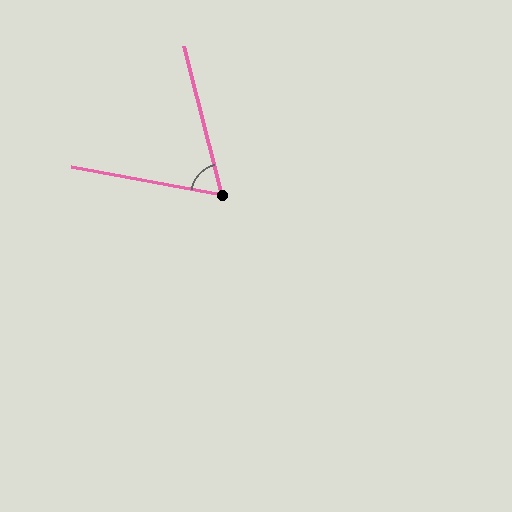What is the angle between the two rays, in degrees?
Approximately 65 degrees.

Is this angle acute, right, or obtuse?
It is acute.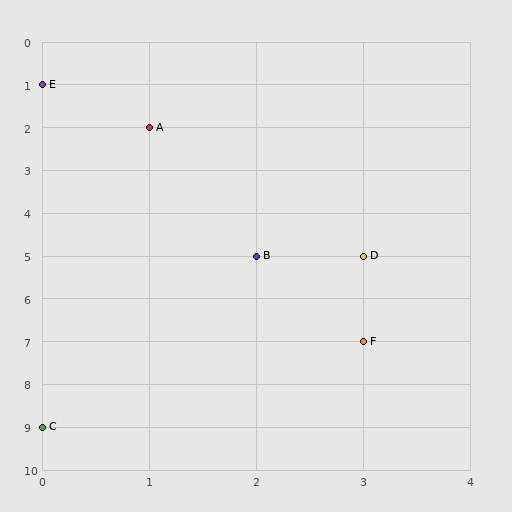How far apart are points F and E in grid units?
Points F and E are 3 columns and 6 rows apart (about 6.7 grid units diagonally).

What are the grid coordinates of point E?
Point E is at grid coordinates (0, 1).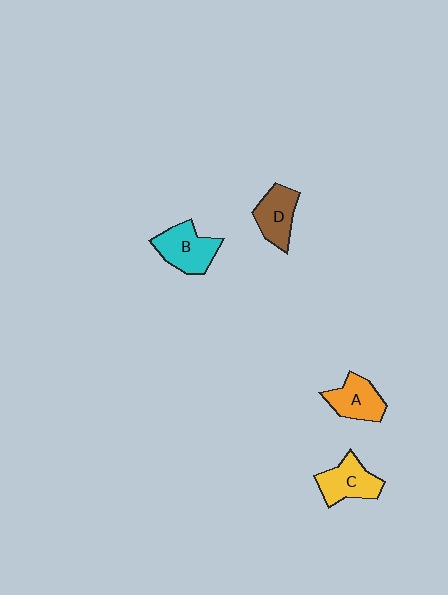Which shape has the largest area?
Shape B (cyan).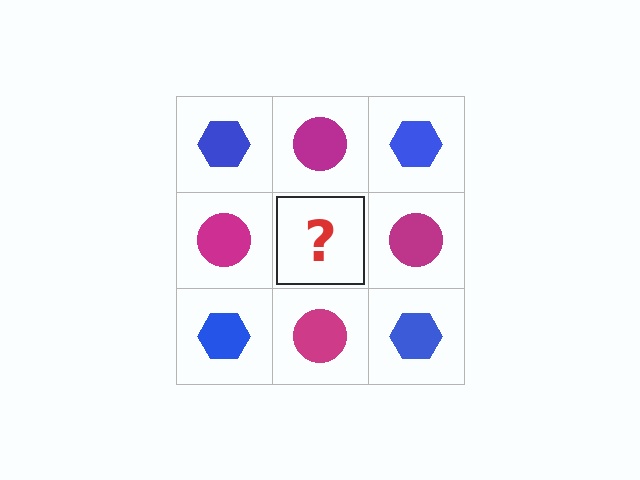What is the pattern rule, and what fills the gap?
The rule is that it alternates blue hexagon and magenta circle in a checkerboard pattern. The gap should be filled with a blue hexagon.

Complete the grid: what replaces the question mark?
The question mark should be replaced with a blue hexagon.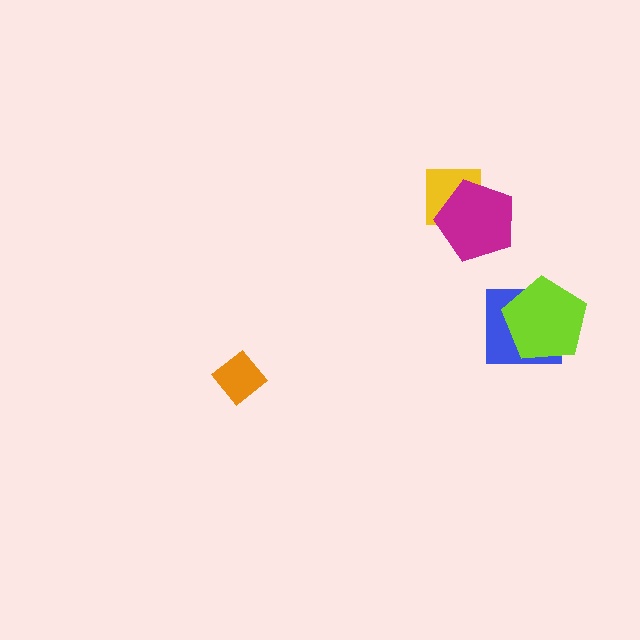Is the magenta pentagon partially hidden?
No, no other shape covers it.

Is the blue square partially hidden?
Yes, it is partially covered by another shape.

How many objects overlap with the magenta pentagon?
1 object overlaps with the magenta pentagon.